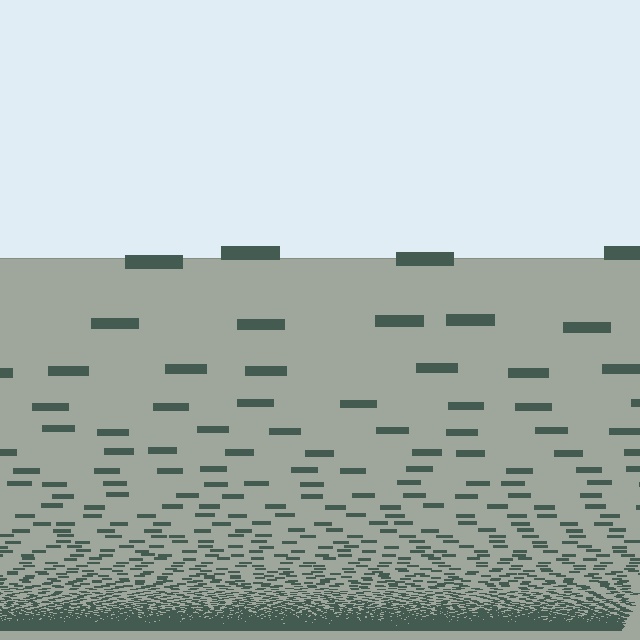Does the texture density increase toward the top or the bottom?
Density increases toward the bottom.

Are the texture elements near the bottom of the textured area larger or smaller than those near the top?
Smaller. The gradient is inverted — elements near the bottom are smaller and denser.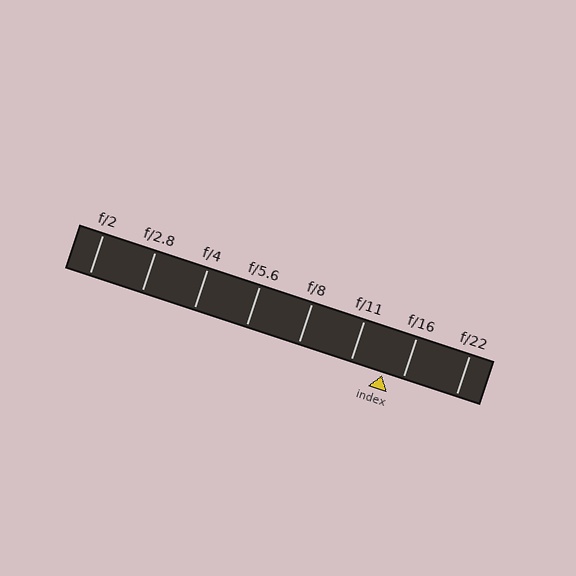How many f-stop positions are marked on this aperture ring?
There are 8 f-stop positions marked.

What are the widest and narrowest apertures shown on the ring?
The widest aperture shown is f/2 and the narrowest is f/22.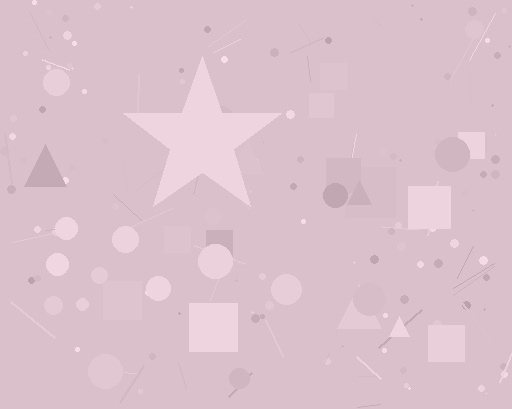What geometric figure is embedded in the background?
A star is embedded in the background.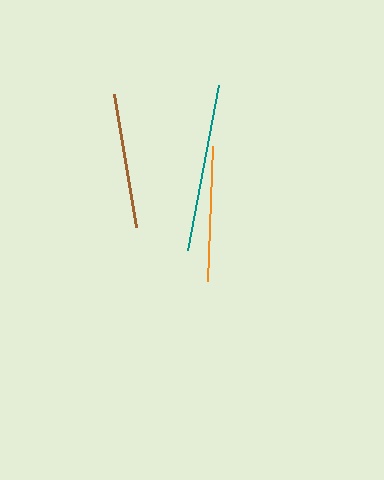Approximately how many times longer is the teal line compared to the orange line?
The teal line is approximately 1.2 times the length of the orange line.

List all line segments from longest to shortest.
From longest to shortest: teal, orange, brown.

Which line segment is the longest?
The teal line is the longest at approximately 168 pixels.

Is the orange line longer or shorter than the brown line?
The orange line is longer than the brown line.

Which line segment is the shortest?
The brown line is the shortest at approximately 135 pixels.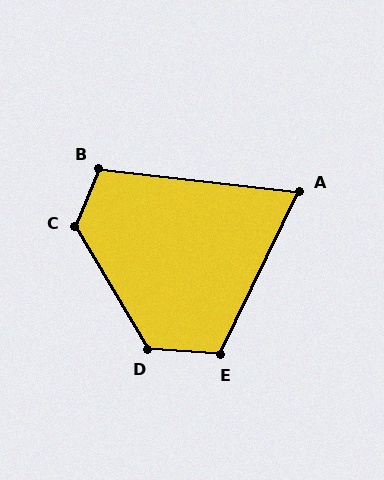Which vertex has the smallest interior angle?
A, at approximately 71 degrees.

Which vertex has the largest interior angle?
C, at approximately 127 degrees.